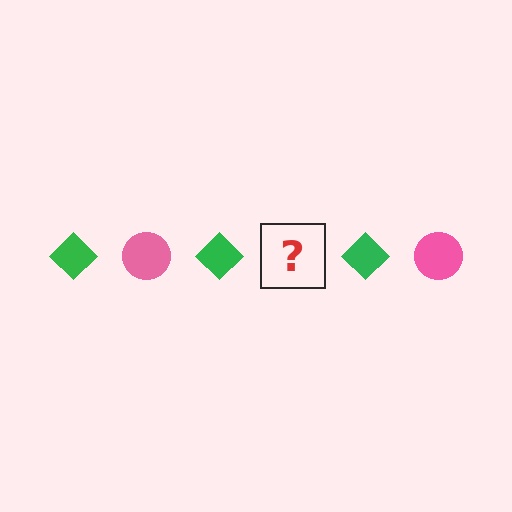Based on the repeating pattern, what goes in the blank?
The blank should be a pink circle.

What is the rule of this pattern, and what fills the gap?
The rule is that the pattern alternates between green diamond and pink circle. The gap should be filled with a pink circle.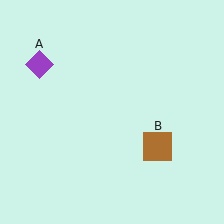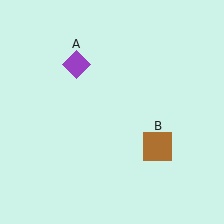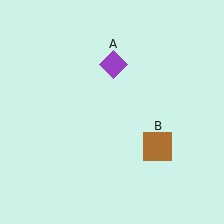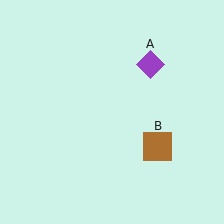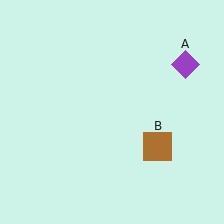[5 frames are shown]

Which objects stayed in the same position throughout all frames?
Brown square (object B) remained stationary.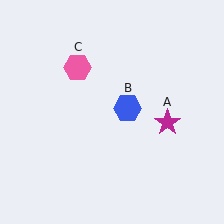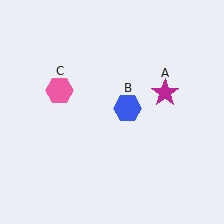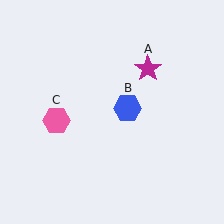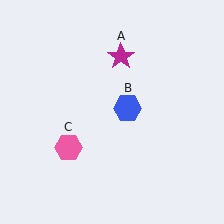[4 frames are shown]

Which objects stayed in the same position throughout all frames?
Blue hexagon (object B) remained stationary.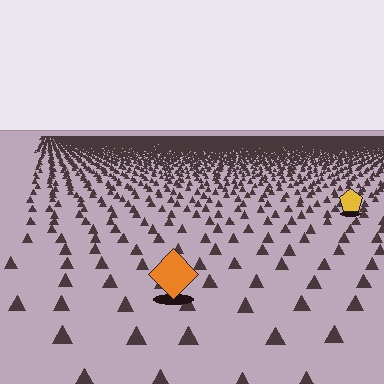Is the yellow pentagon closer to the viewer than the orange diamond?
No. The orange diamond is closer — you can tell from the texture gradient: the ground texture is coarser near it.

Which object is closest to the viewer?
The orange diamond is closest. The texture marks near it are larger and more spread out.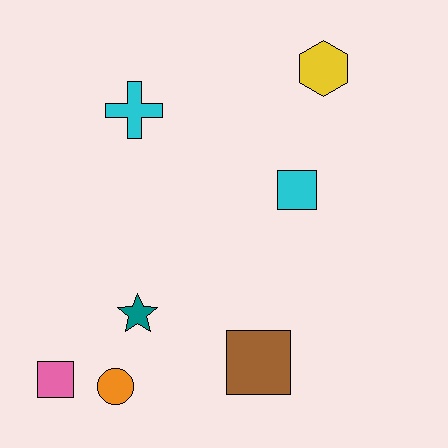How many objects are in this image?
There are 7 objects.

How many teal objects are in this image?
There is 1 teal object.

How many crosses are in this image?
There is 1 cross.